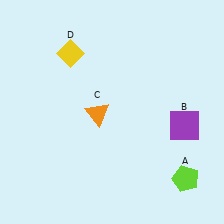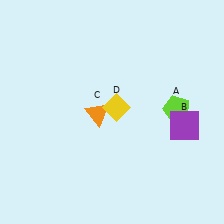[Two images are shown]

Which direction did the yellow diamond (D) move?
The yellow diamond (D) moved down.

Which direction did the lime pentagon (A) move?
The lime pentagon (A) moved up.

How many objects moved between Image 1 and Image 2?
2 objects moved between the two images.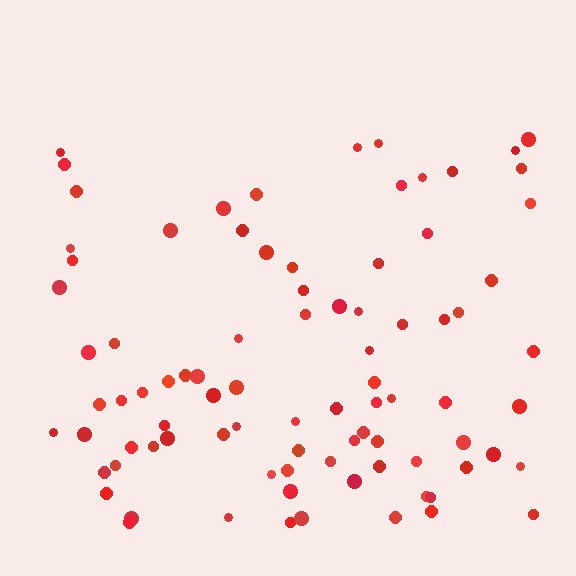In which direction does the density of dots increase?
From top to bottom, with the bottom side densest.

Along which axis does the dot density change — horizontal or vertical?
Vertical.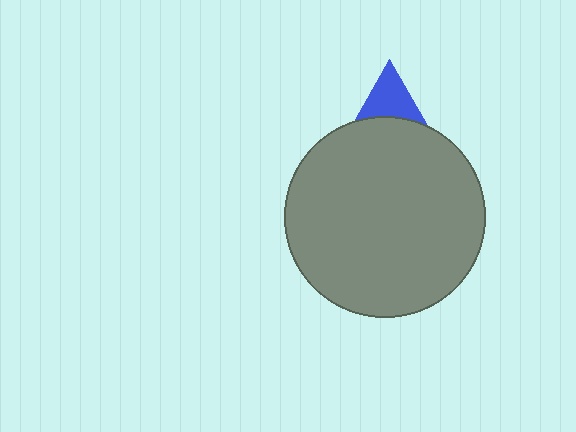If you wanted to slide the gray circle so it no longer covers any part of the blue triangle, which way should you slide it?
Slide it down — that is the most direct way to separate the two shapes.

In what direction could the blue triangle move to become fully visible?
The blue triangle could move up. That would shift it out from behind the gray circle entirely.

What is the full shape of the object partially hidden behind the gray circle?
The partially hidden object is a blue triangle.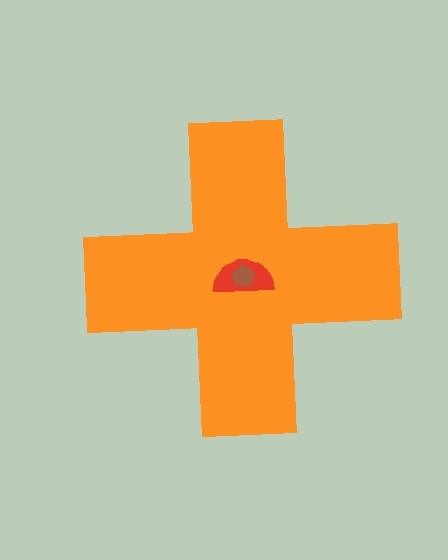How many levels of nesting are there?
3.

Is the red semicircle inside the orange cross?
Yes.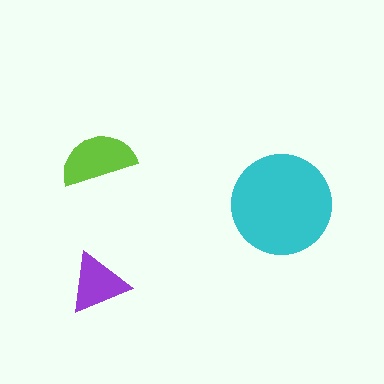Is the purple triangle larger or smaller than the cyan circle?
Smaller.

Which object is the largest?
The cyan circle.